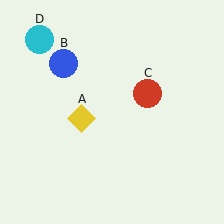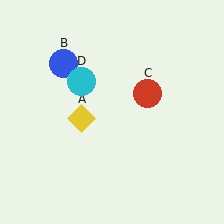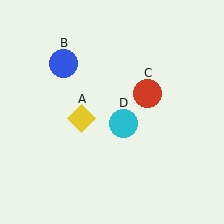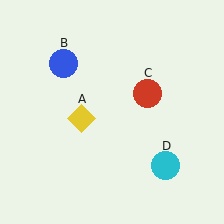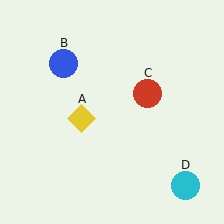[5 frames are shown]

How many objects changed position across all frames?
1 object changed position: cyan circle (object D).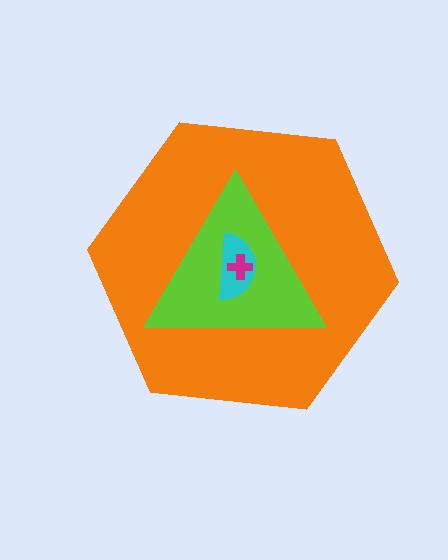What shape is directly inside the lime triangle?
The cyan semicircle.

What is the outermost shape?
The orange hexagon.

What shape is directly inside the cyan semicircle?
The magenta cross.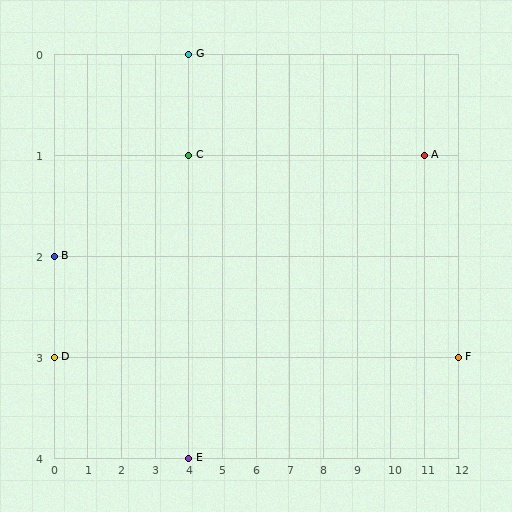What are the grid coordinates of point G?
Point G is at grid coordinates (4, 0).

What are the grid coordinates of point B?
Point B is at grid coordinates (0, 2).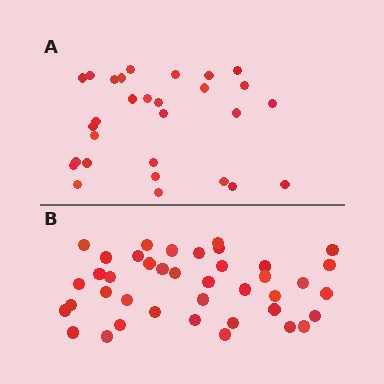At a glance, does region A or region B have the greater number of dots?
Region B (the bottom region) has more dots.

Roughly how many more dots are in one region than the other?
Region B has roughly 12 or so more dots than region A.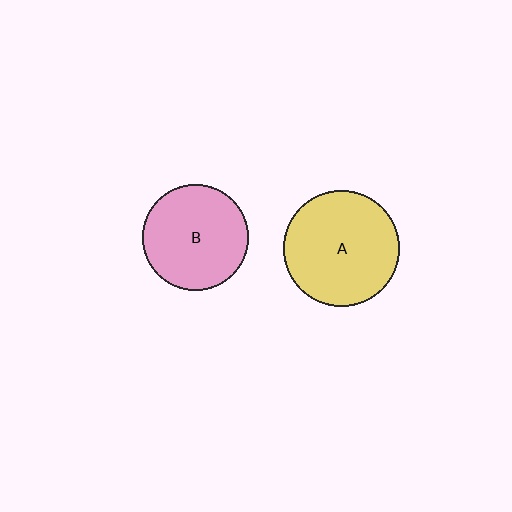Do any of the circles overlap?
No, none of the circles overlap.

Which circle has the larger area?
Circle A (yellow).